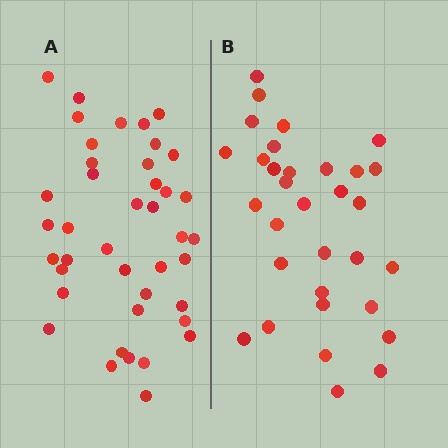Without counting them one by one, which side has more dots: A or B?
Region A (the left region) has more dots.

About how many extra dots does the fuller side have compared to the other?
Region A has roughly 8 or so more dots than region B.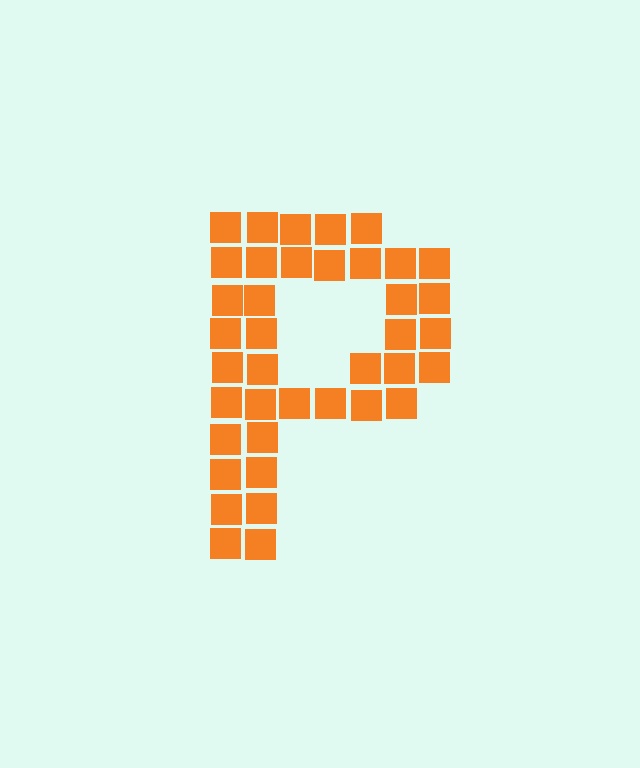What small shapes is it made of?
It is made of small squares.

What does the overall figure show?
The overall figure shows the letter P.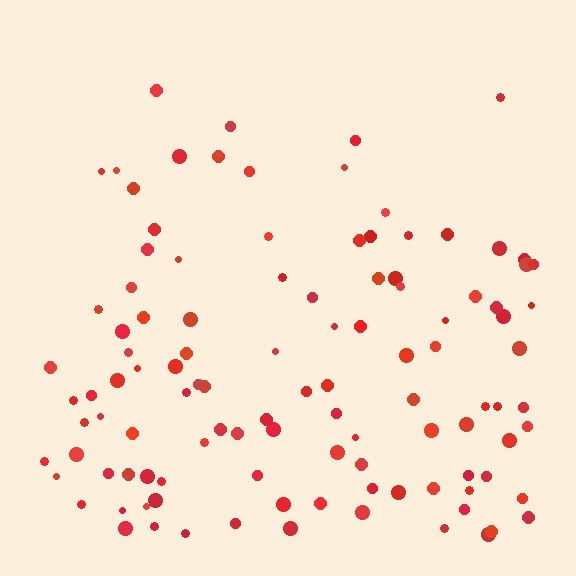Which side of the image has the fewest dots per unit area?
The top.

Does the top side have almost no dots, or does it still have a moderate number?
Still a moderate number, just noticeably fewer than the bottom.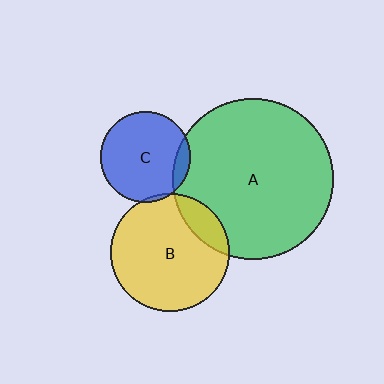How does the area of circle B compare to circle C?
Approximately 1.7 times.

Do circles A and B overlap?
Yes.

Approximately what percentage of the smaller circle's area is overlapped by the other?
Approximately 15%.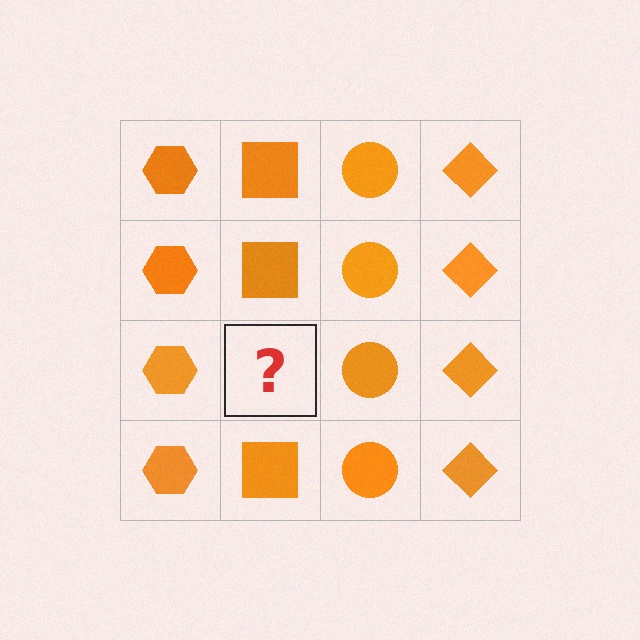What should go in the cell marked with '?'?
The missing cell should contain an orange square.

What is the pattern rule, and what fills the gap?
The rule is that each column has a consistent shape. The gap should be filled with an orange square.